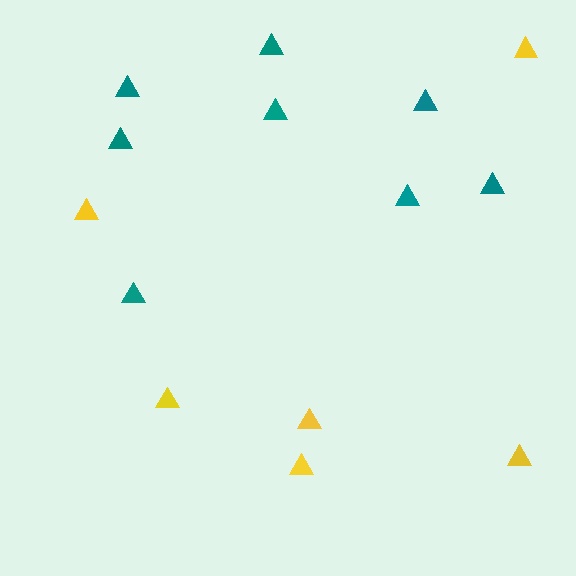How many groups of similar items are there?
There are 2 groups: one group of yellow triangles (6) and one group of teal triangles (8).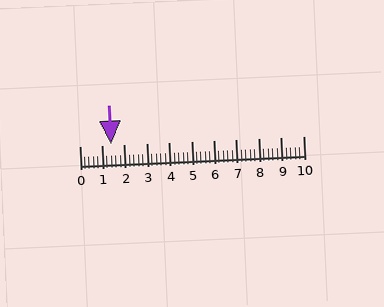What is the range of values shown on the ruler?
The ruler shows values from 0 to 10.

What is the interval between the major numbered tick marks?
The major tick marks are spaced 1 units apart.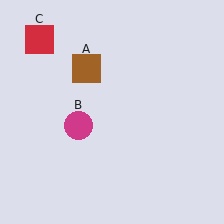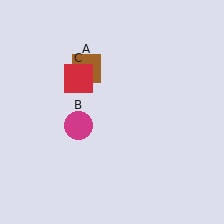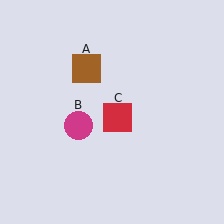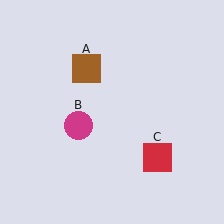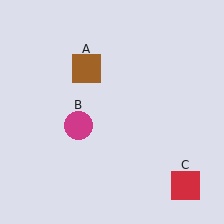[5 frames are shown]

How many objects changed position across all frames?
1 object changed position: red square (object C).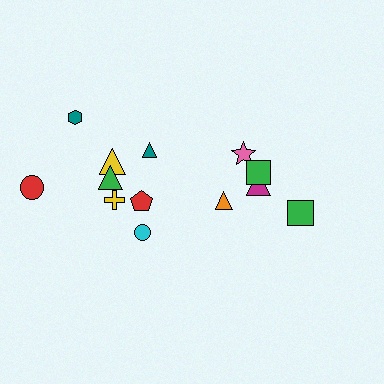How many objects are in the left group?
There are 8 objects.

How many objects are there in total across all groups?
There are 13 objects.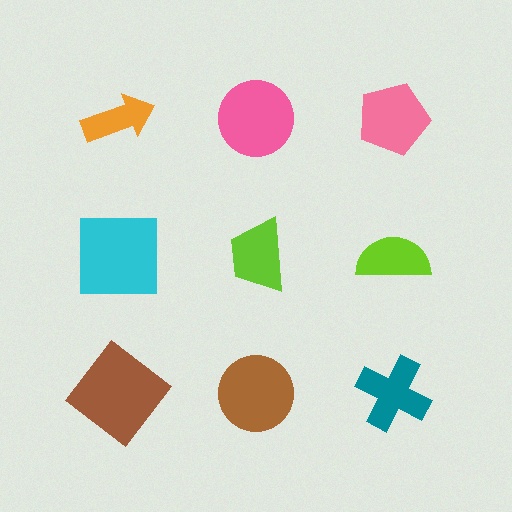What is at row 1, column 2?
A pink circle.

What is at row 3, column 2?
A brown circle.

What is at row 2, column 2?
A lime trapezoid.